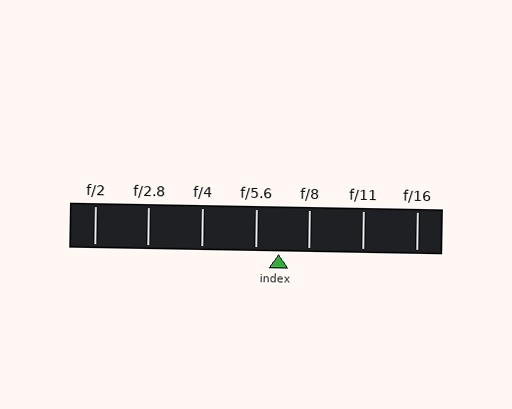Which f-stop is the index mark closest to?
The index mark is closest to f/5.6.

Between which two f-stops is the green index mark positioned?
The index mark is between f/5.6 and f/8.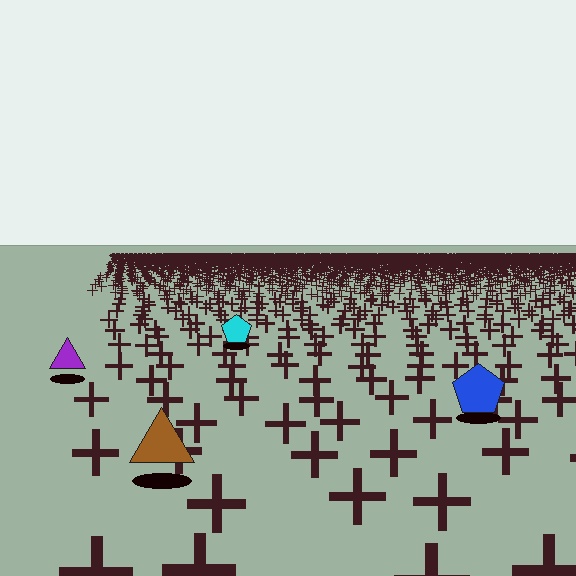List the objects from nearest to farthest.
From nearest to farthest: the brown triangle, the blue pentagon, the purple triangle, the cyan pentagon.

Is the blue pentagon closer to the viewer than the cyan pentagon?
Yes. The blue pentagon is closer — you can tell from the texture gradient: the ground texture is coarser near it.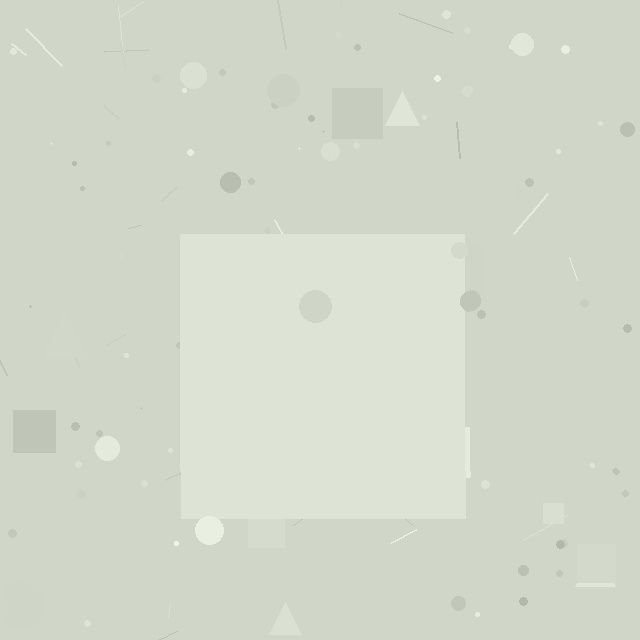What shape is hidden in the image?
A square is hidden in the image.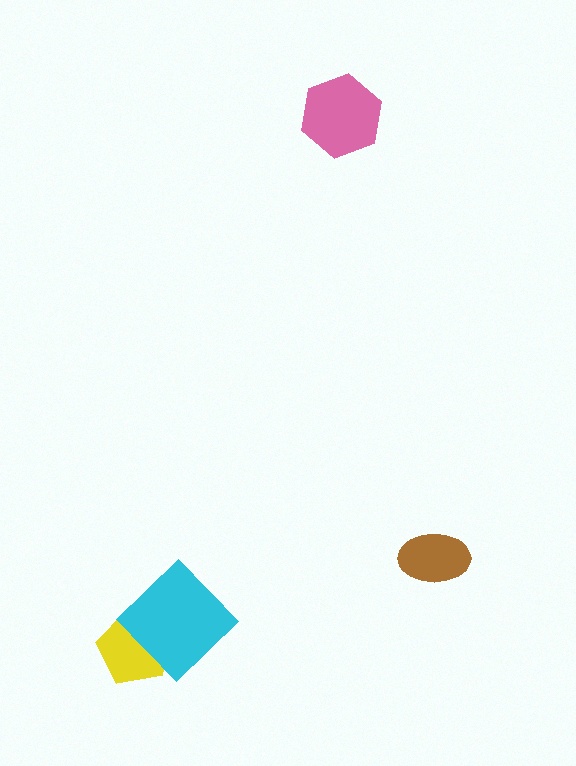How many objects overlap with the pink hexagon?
0 objects overlap with the pink hexagon.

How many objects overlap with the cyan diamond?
1 object overlaps with the cyan diamond.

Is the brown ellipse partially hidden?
No, no other shape covers it.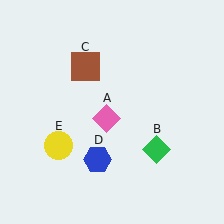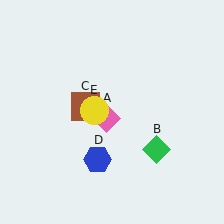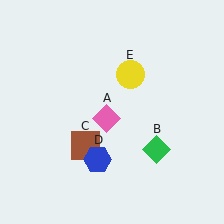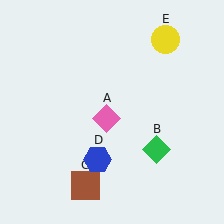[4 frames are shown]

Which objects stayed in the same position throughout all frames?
Pink diamond (object A) and green diamond (object B) and blue hexagon (object D) remained stationary.